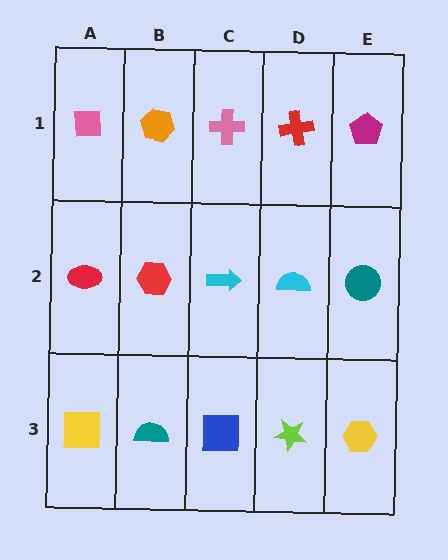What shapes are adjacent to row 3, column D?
A cyan semicircle (row 2, column D), a blue square (row 3, column C), a yellow hexagon (row 3, column E).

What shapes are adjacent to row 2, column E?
A magenta pentagon (row 1, column E), a yellow hexagon (row 3, column E), a cyan semicircle (row 2, column D).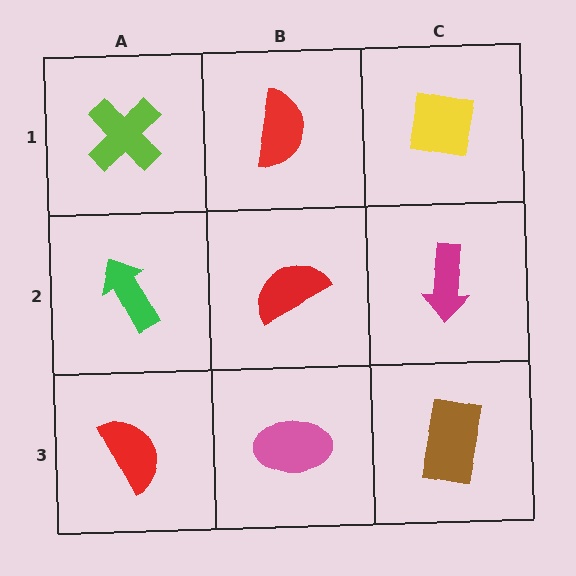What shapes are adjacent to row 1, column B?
A red semicircle (row 2, column B), a lime cross (row 1, column A), a yellow square (row 1, column C).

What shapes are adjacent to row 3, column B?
A red semicircle (row 2, column B), a red semicircle (row 3, column A), a brown rectangle (row 3, column C).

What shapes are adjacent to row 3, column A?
A green arrow (row 2, column A), a pink ellipse (row 3, column B).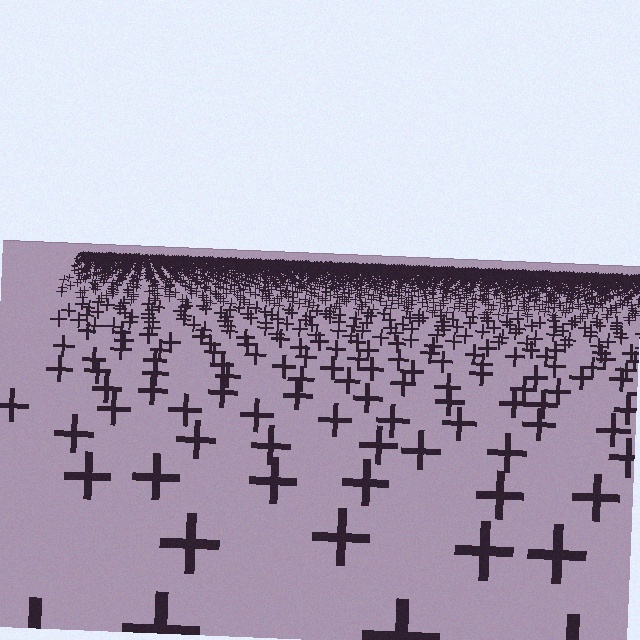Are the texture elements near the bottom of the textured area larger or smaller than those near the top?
Larger. Near the bottom, elements are closer to the viewer and appear at a bigger on-screen size.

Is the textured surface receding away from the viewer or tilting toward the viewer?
The surface is receding away from the viewer. Texture elements get smaller and denser toward the top.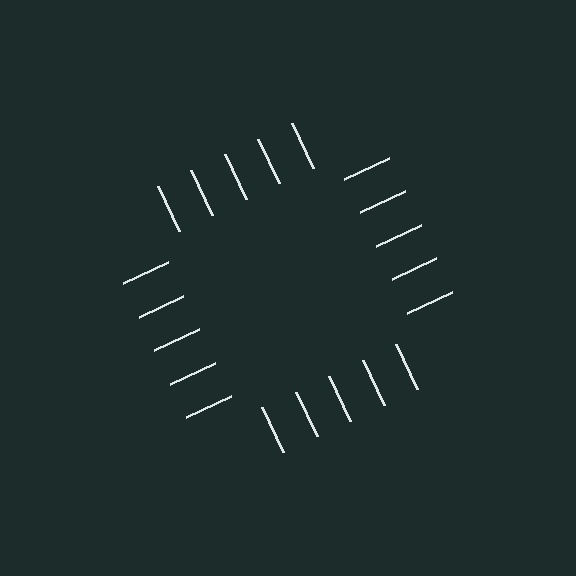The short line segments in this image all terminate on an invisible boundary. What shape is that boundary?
An illusory square — the line segments terminate on its edges but no continuous stroke is drawn.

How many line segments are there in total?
20 — 5 along each of the 4 edges.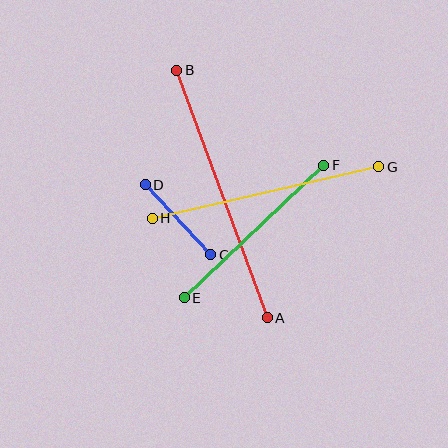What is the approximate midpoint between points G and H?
The midpoint is at approximately (266, 193) pixels.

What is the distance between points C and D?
The distance is approximately 96 pixels.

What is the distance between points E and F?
The distance is approximately 192 pixels.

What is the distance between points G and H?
The distance is approximately 232 pixels.